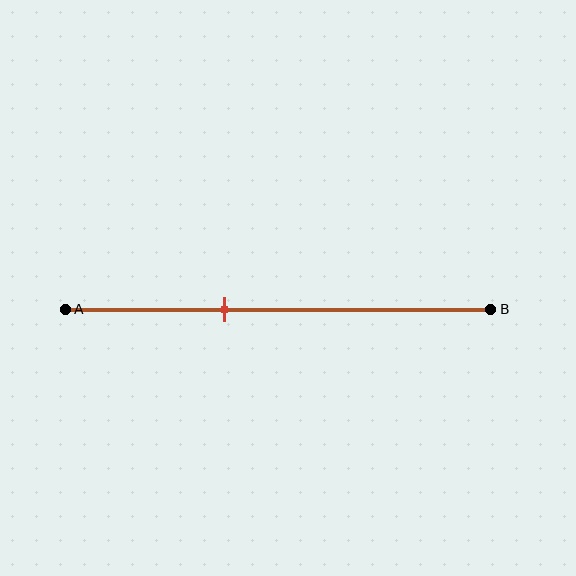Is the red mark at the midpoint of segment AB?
No, the mark is at about 35% from A, not at the 50% midpoint.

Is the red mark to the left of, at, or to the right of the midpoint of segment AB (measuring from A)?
The red mark is to the left of the midpoint of segment AB.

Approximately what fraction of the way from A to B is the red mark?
The red mark is approximately 35% of the way from A to B.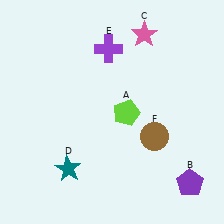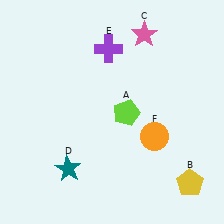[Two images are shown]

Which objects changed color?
B changed from purple to yellow. F changed from brown to orange.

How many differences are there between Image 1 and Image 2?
There are 2 differences between the two images.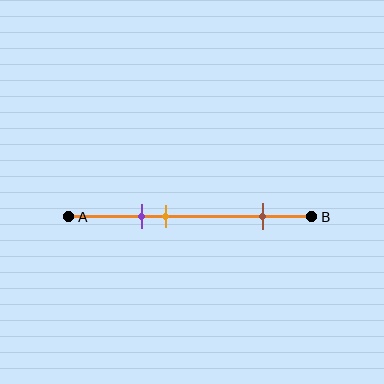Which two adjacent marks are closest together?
The purple and orange marks are the closest adjacent pair.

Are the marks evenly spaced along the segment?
No, the marks are not evenly spaced.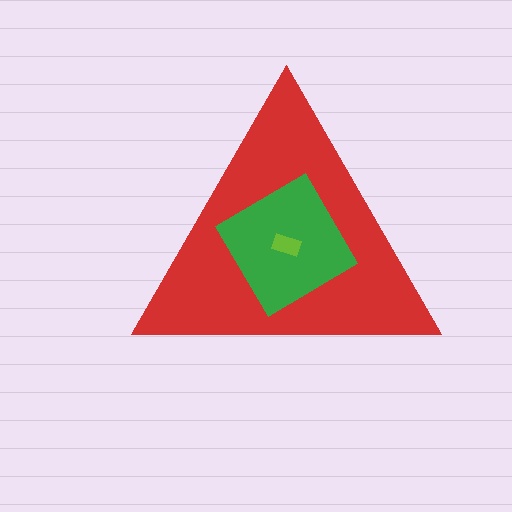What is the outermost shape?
The red triangle.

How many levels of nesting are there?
3.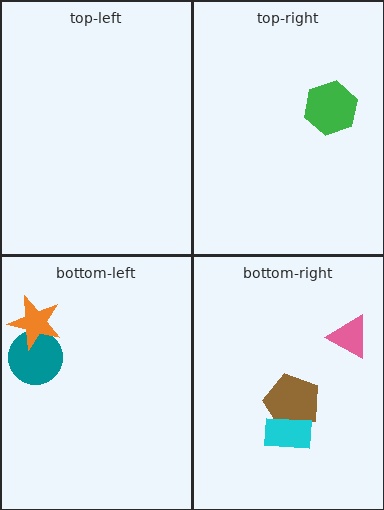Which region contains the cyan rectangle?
The bottom-right region.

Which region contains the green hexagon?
The top-right region.